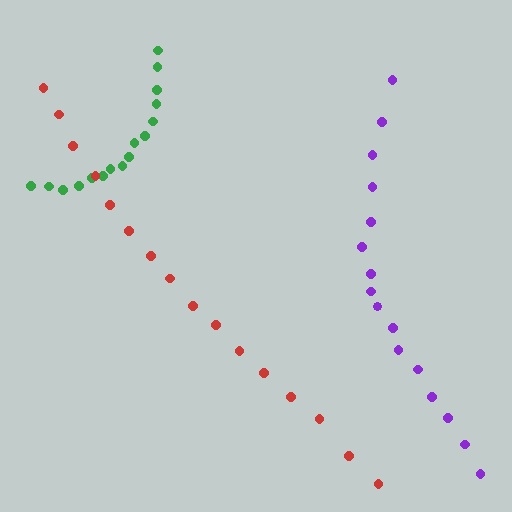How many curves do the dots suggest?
There are 3 distinct paths.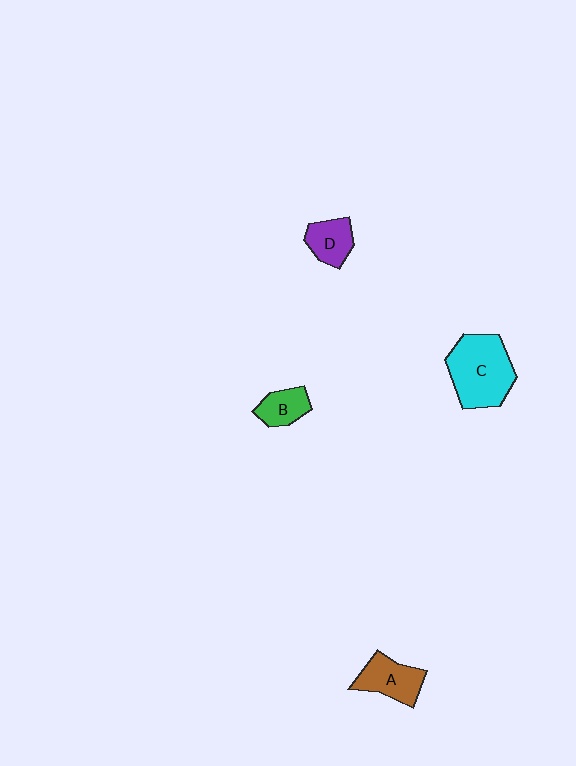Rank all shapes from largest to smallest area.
From largest to smallest: C (cyan), A (brown), D (purple), B (green).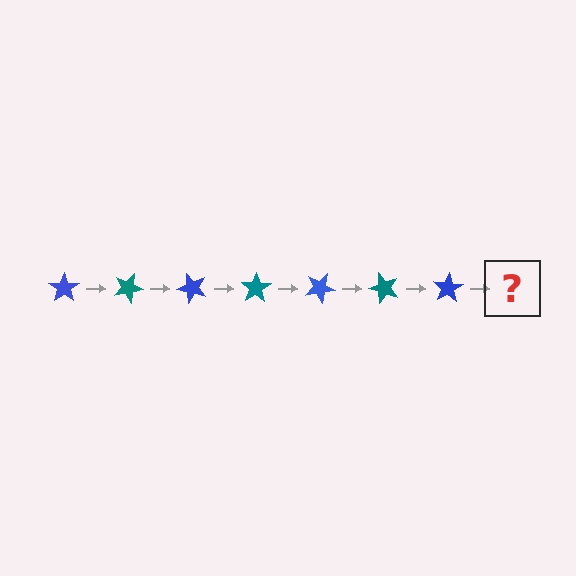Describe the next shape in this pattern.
It should be a teal star, rotated 175 degrees from the start.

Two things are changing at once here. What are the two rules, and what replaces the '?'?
The two rules are that it rotates 25 degrees each step and the color cycles through blue and teal. The '?' should be a teal star, rotated 175 degrees from the start.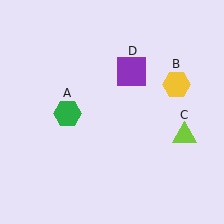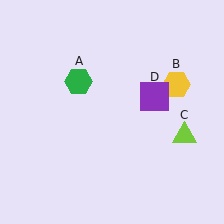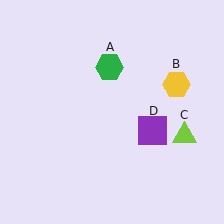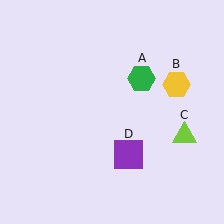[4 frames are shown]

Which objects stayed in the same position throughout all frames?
Yellow hexagon (object B) and lime triangle (object C) remained stationary.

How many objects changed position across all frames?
2 objects changed position: green hexagon (object A), purple square (object D).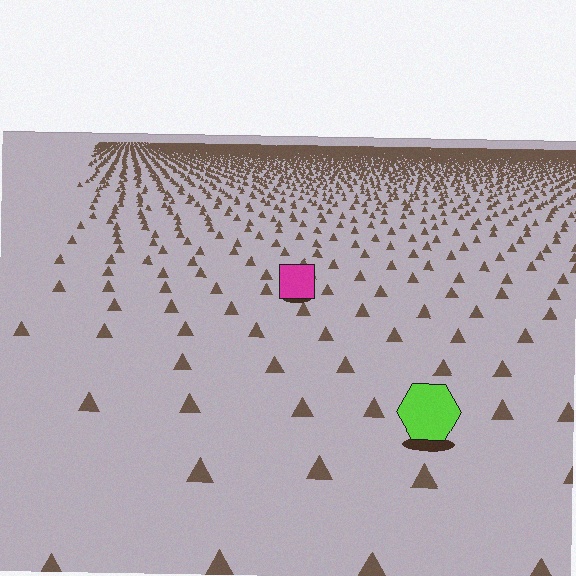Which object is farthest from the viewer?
The magenta square is farthest from the viewer. It appears smaller and the ground texture around it is denser.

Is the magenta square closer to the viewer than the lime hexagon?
No. The lime hexagon is closer — you can tell from the texture gradient: the ground texture is coarser near it.